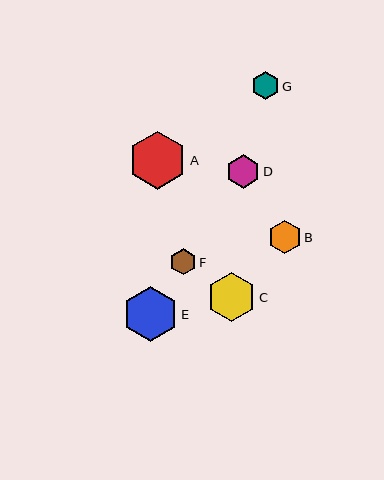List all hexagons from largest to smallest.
From largest to smallest: A, E, C, D, B, G, F.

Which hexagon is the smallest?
Hexagon F is the smallest with a size of approximately 26 pixels.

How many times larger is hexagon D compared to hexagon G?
Hexagon D is approximately 1.2 times the size of hexagon G.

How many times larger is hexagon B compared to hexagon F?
Hexagon B is approximately 1.3 times the size of hexagon F.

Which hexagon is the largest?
Hexagon A is the largest with a size of approximately 58 pixels.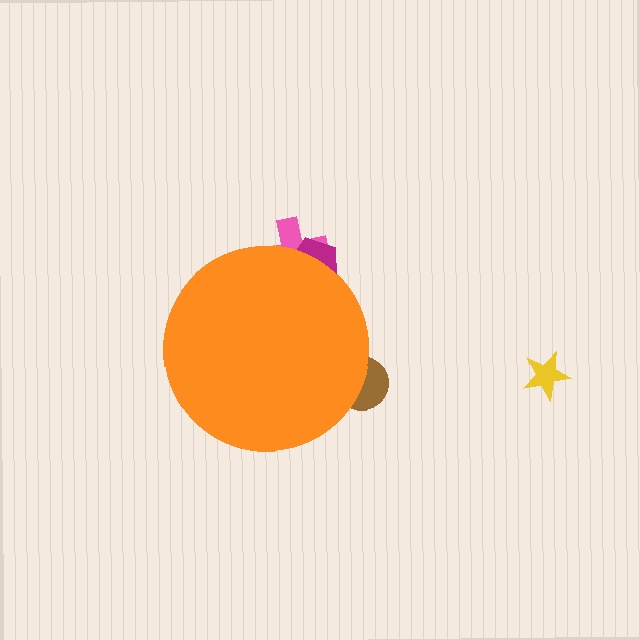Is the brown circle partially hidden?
Yes, the brown circle is partially hidden behind the orange circle.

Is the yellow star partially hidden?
No, the yellow star is fully visible.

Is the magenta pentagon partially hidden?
Yes, the magenta pentagon is partially hidden behind the orange circle.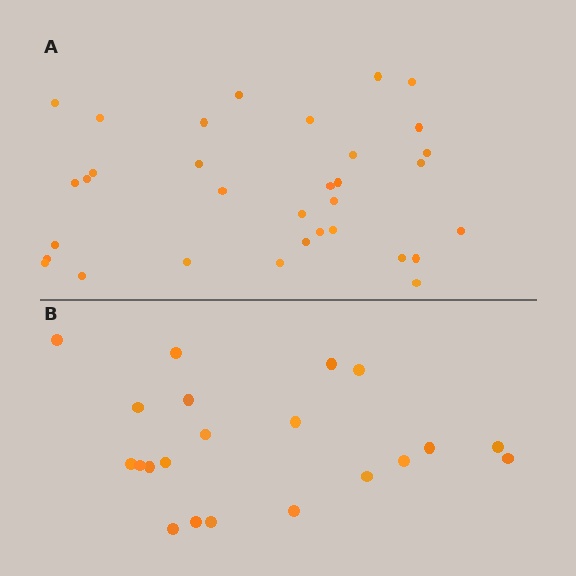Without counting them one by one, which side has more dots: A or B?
Region A (the top region) has more dots.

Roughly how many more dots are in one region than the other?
Region A has roughly 12 or so more dots than region B.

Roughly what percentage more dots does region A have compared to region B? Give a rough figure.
About 55% more.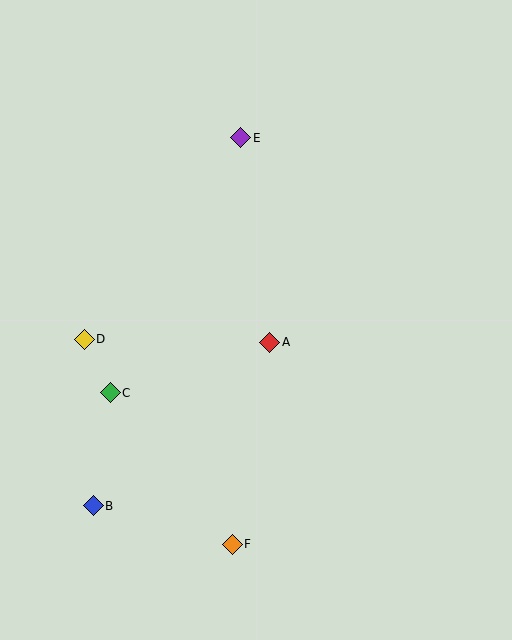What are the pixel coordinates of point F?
Point F is at (232, 544).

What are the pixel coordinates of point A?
Point A is at (270, 342).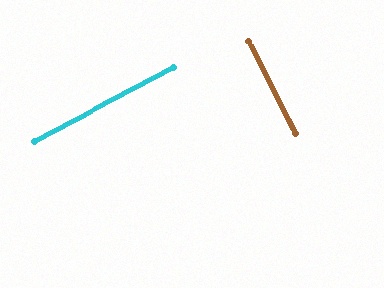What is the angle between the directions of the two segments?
Approximately 89 degrees.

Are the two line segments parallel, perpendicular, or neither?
Perpendicular — they meet at approximately 89°.